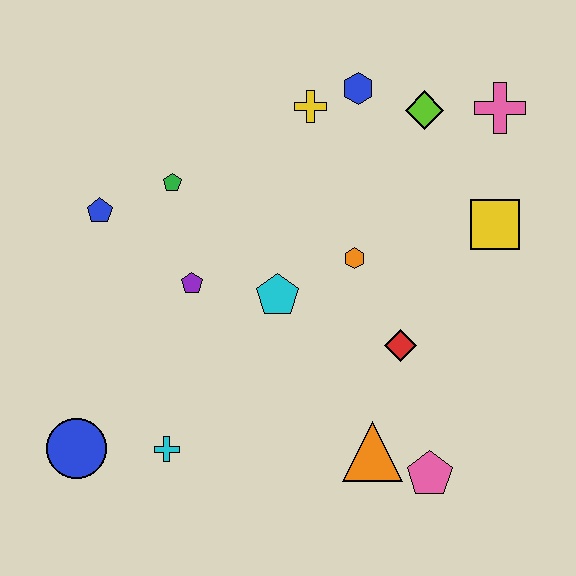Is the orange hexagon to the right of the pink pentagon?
No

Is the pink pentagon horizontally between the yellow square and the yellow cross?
Yes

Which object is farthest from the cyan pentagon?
The pink cross is farthest from the cyan pentagon.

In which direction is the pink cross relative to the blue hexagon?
The pink cross is to the right of the blue hexagon.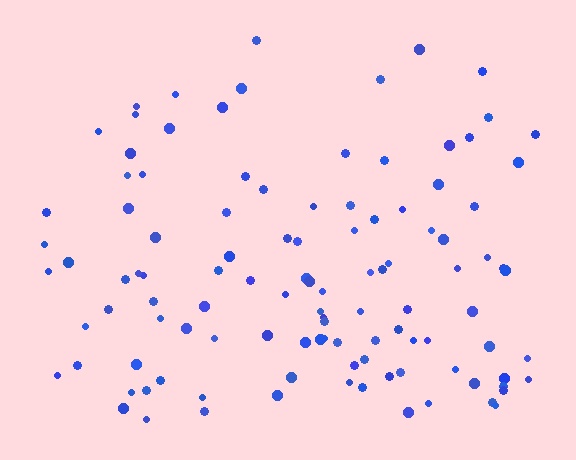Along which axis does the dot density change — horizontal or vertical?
Vertical.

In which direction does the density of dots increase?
From top to bottom, with the bottom side densest.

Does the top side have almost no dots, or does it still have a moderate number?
Still a moderate number, just noticeably fewer than the bottom.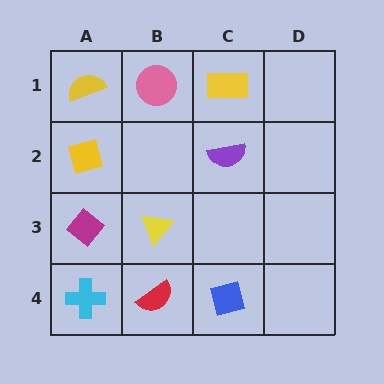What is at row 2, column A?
A yellow diamond.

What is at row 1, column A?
A yellow semicircle.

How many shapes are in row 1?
3 shapes.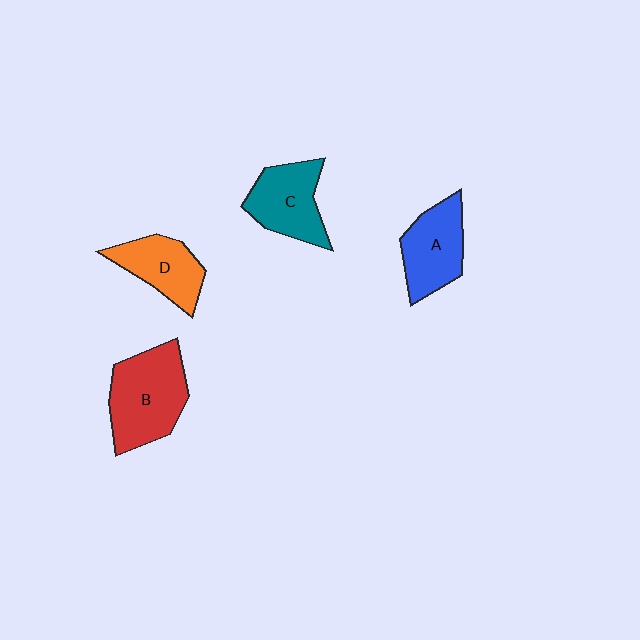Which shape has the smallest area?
Shape D (orange).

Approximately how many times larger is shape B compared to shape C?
Approximately 1.3 times.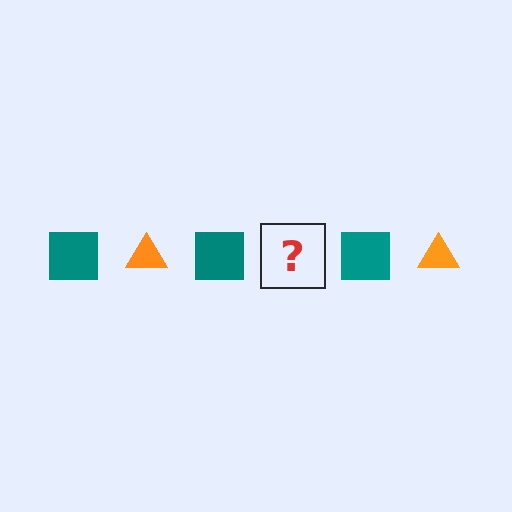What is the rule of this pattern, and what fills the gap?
The rule is that the pattern alternates between teal square and orange triangle. The gap should be filled with an orange triangle.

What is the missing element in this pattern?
The missing element is an orange triangle.